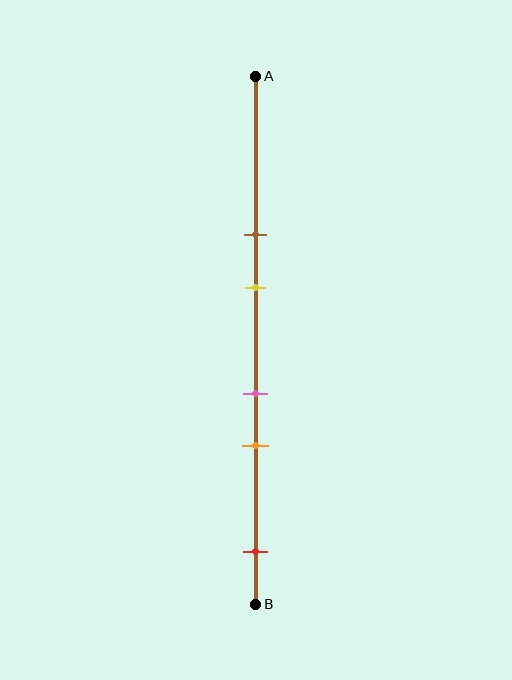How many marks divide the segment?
There are 5 marks dividing the segment.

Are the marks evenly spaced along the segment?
No, the marks are not evenly spaced.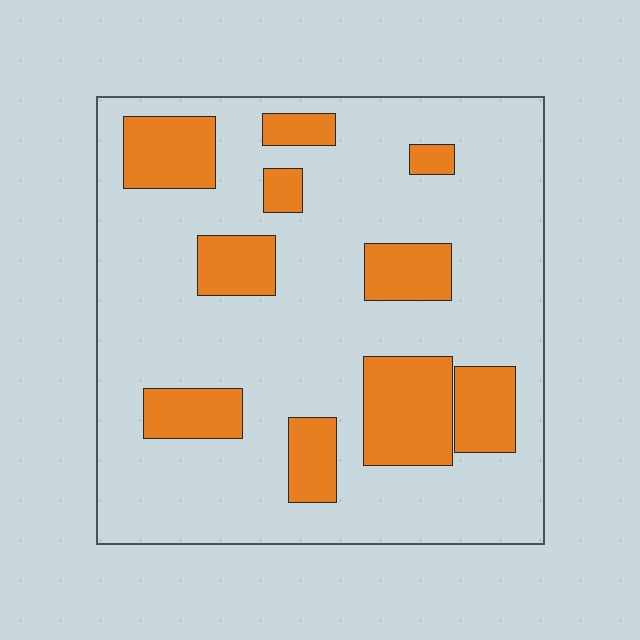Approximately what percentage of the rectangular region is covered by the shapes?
Approximately 25%.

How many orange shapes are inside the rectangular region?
10.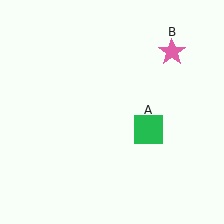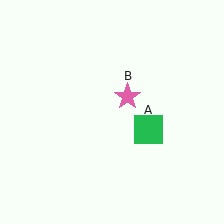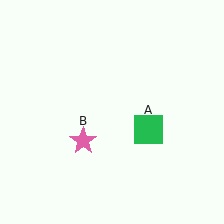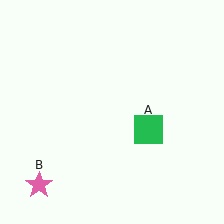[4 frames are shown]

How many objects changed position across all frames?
1 object changed position: pink star (object B).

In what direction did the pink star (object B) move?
The pink star (object B) moved down and to the left.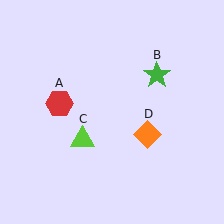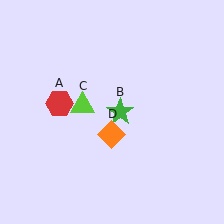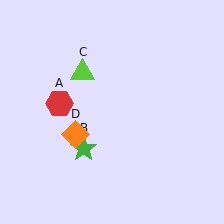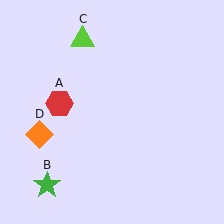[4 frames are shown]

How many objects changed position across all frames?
3 objects changed position: green star (object B), lime triangle (object C), orange diamond (object D).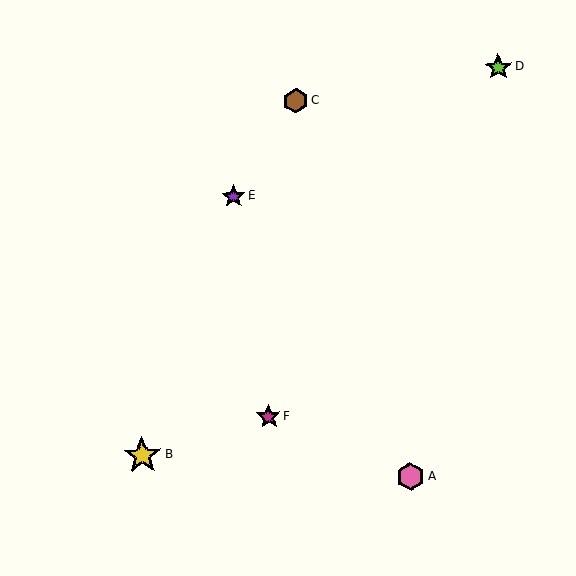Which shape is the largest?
The yellow star (labeled B) is the largest.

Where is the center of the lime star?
The center of the lime star is at (498, 67).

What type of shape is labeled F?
Shape F is a magenta star.